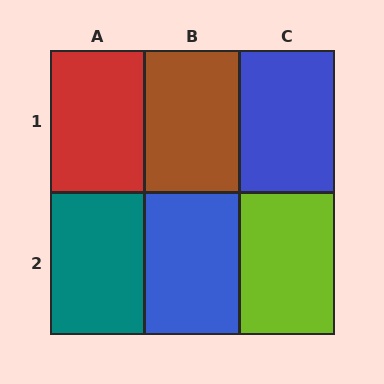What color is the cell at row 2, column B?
Blue.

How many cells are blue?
2 cells are blue.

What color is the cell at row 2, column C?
Lime.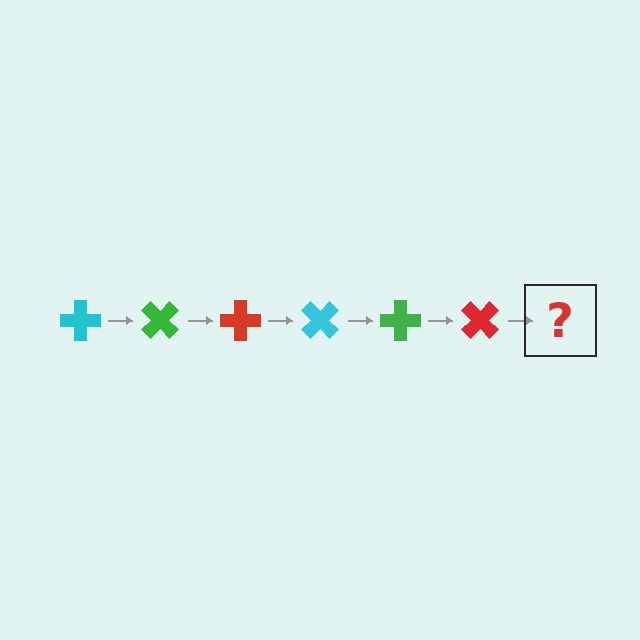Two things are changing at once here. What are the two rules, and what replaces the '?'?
The two rules are that it rotates 45 degrees each step and the color cycles through cyan, green, and red. The '?' should be a cyan cross, rotated 270 degrees from the start.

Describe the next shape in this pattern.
It should be a cyan cross, rotated 270 degrees from the start.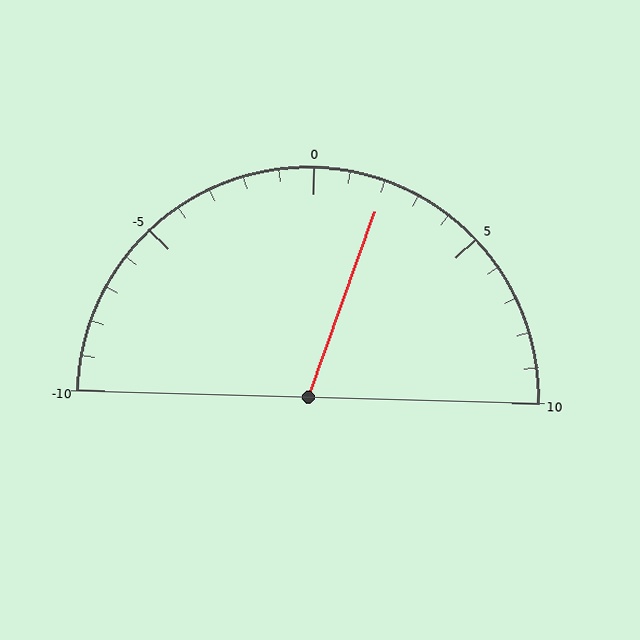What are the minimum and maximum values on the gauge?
The gauge ranges from -10 to 10.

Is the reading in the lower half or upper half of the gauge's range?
The reading is in the upper half of the range (-10 to 10).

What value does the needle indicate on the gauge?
The needle indicates approximately 2.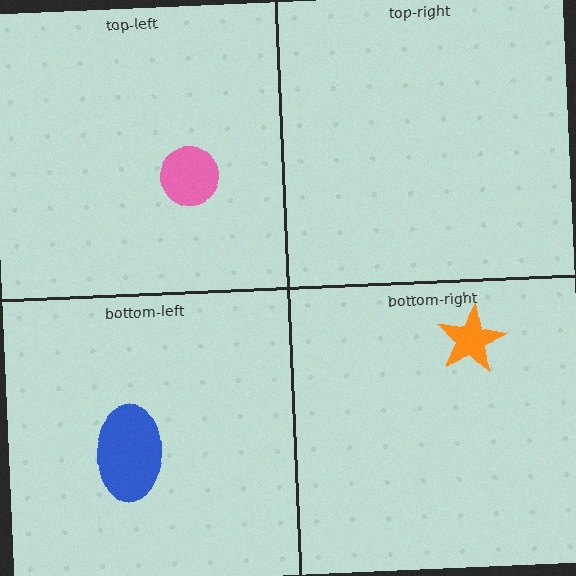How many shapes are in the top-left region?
1.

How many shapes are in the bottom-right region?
1.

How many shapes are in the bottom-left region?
1.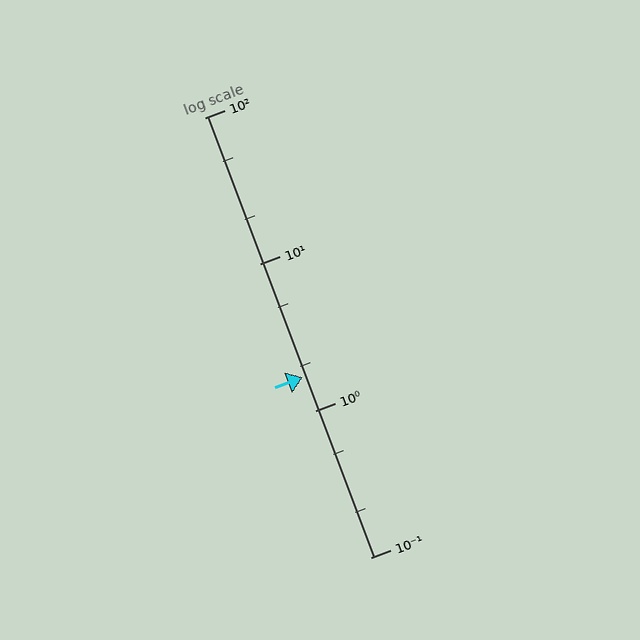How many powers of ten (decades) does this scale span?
The scale spans 3 decades, from 0.1 to 100.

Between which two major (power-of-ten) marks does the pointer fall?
The pointer is between 1 and 10.